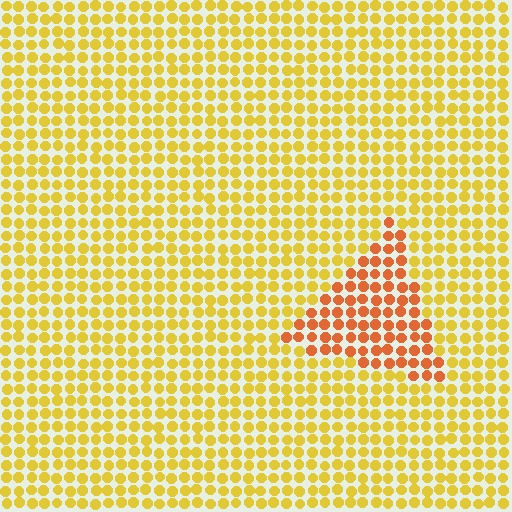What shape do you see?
I see a triangle.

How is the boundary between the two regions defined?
The boundary is defined purely by a slight shift in hue (about 34 degrees). Spacing, size, and orientation are identical on both sides.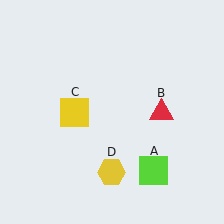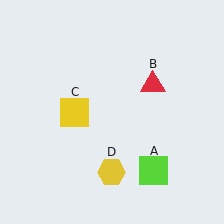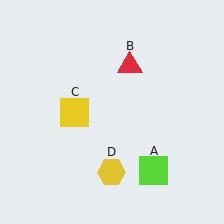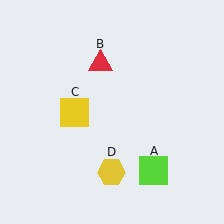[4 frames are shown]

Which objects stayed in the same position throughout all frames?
Lime square (object A) and yellow square (object C) and yellow hexagon (object D) remained stationary.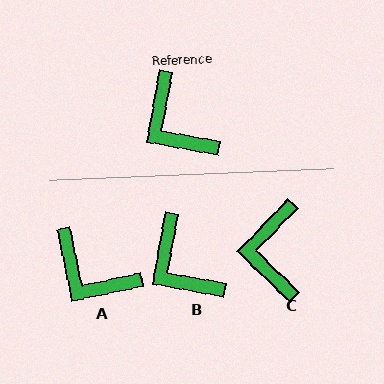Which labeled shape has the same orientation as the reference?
B.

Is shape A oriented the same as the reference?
No, it is off by about 22 degrees.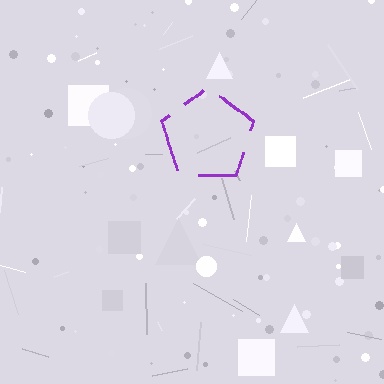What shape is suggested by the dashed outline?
The dashed outline suggests a pentagon.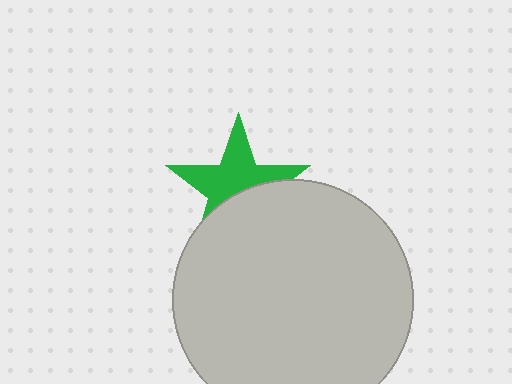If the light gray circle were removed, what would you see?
You would see the complete green star.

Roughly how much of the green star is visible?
About half of it is visible (roughly 57%).